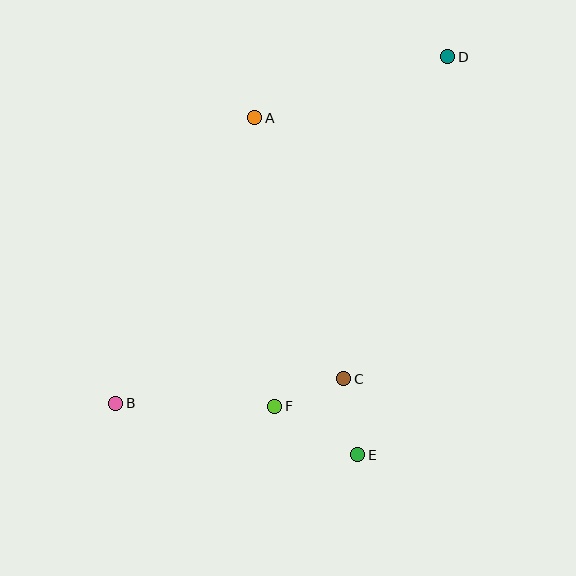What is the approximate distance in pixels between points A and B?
The distance between A and B is approximately 318 pixels.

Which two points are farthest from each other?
Points B and D are farthest from each other.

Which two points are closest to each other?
Points C and F are closest to each other.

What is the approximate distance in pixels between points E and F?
The distance between E and F is approximately 96 pixels.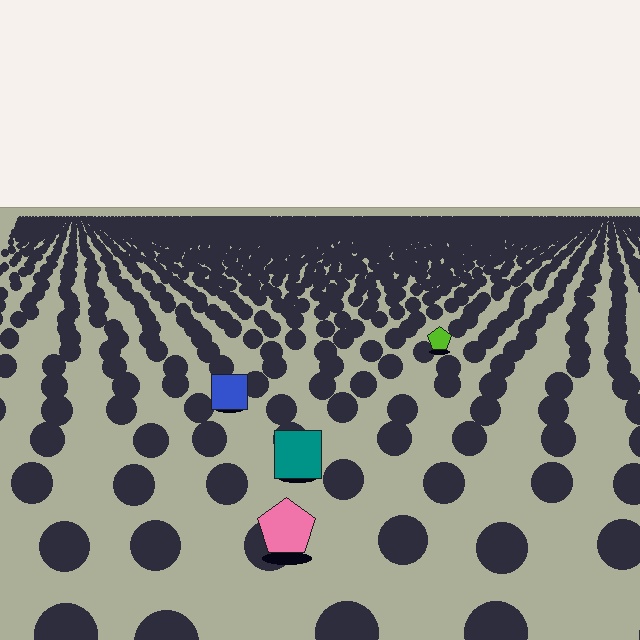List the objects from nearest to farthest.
From nearest to farthest: the pink pentagon, the teal square, the blue square, the lime pentagon.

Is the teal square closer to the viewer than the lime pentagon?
Yes. The teal square is closer — you can tell from the texture gradient: the ground texture is coarser near it.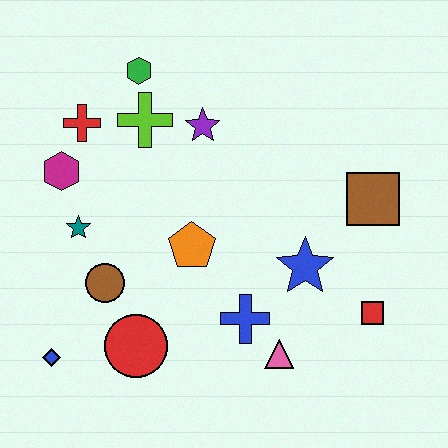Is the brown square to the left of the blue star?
No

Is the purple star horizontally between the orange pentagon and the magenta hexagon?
No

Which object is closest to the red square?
The blue star is closest to the red square.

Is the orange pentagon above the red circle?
Yes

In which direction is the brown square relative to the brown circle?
The brown square is to the right of the brown circle.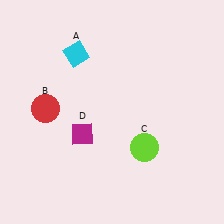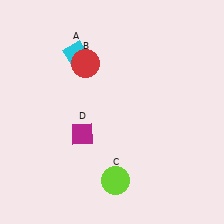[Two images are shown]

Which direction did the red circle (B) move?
The red circle (B) moved up.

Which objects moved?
The objects that moved are: the red circle (B), the lime circle (C).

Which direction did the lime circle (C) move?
The lime circle (C) moved down.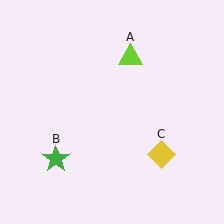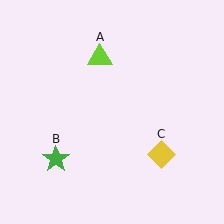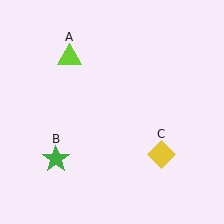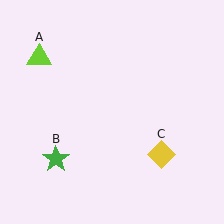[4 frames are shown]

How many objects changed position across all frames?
1 object changed position: lime triangle (object A).